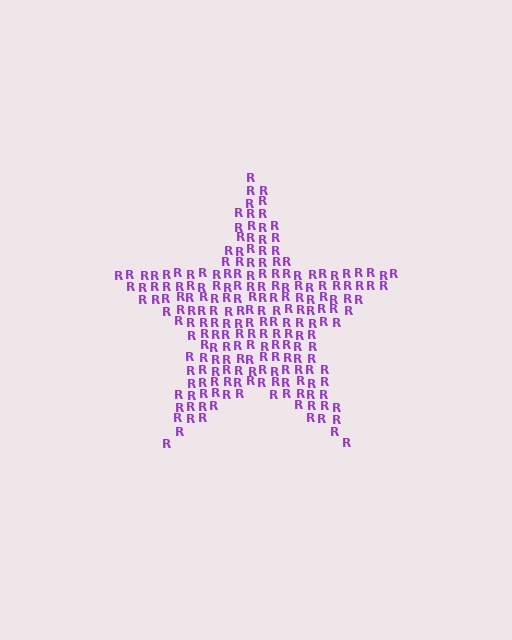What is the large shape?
The large shape is a star.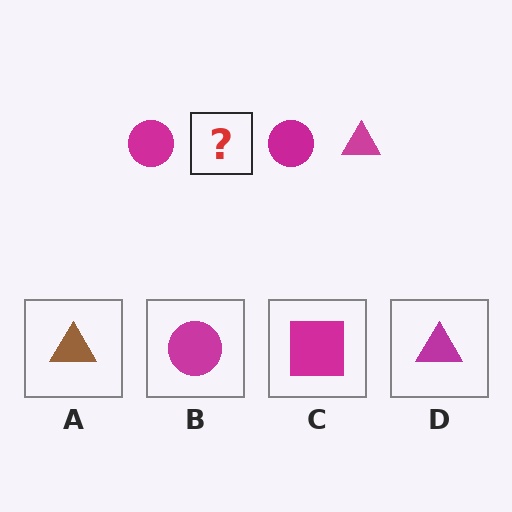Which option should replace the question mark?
Option D.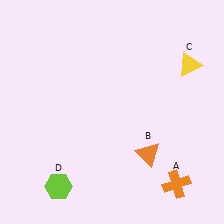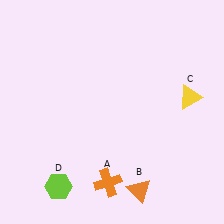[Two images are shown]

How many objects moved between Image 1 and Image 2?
3 objects moved between the two images.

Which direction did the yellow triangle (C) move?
The yellow triangle (C) moved down.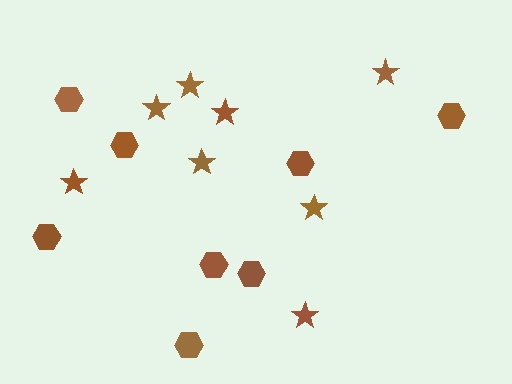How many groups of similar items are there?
There are 2 groups: one group of stars (8) and one group of hexagons (8).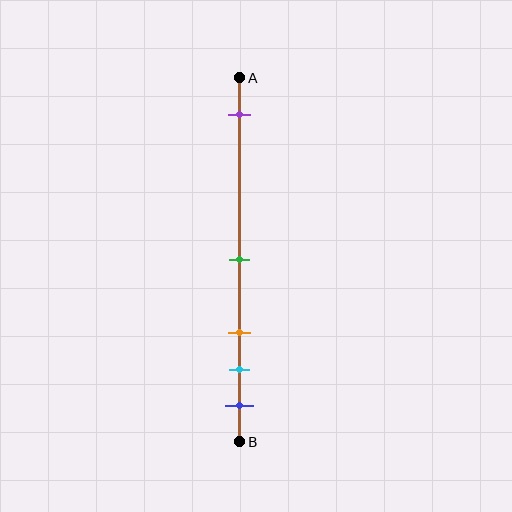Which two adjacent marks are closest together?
The cyan and blue marks are the closest adjacent pair.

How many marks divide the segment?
There are 5 marks dividing the segment.